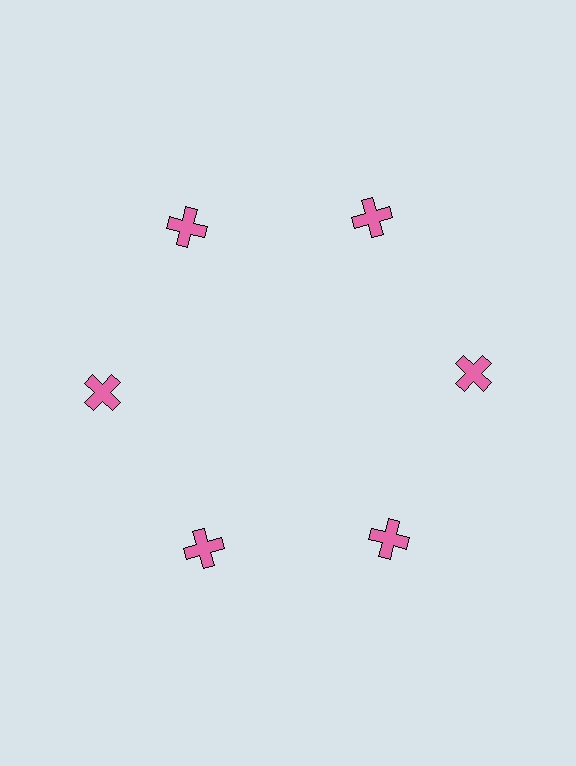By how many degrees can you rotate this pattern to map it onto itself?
The pattern maps onto itself every 60 degrees of rotation.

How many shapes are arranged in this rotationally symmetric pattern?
There are 6 shapes, arranged in 6 groups of 1.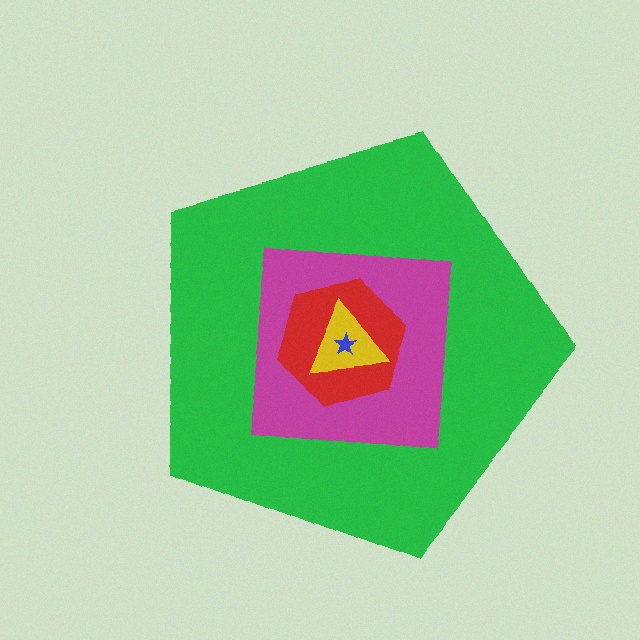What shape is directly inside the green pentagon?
The magenta square.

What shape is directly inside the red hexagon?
The yellow triangle.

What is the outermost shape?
The green pentagon.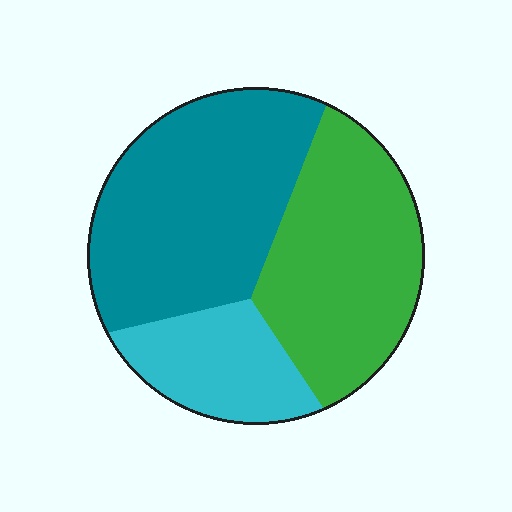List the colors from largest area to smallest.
From largest to smallest: teal, green, cyan.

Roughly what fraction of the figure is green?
Green takes up about three eighths (3/8) of the figure.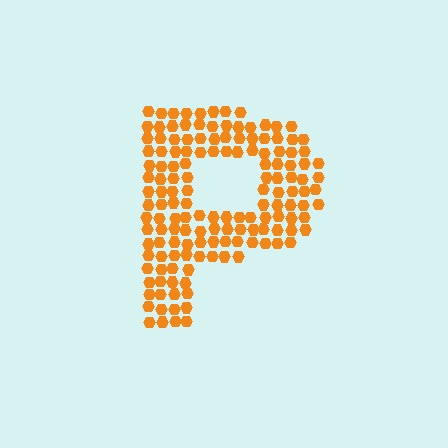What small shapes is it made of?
It is made of small hexagons.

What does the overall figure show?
The overall figure shows the letter P.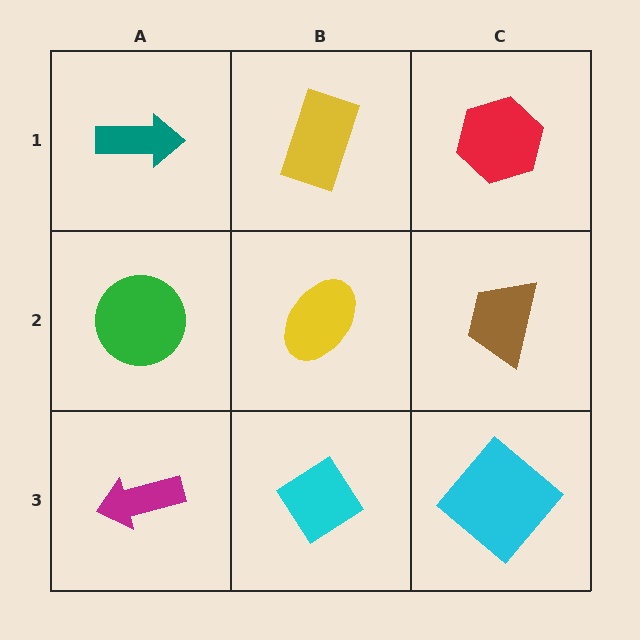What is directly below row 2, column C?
A cyan diamond.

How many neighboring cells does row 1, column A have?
2.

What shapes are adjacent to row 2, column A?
A teal arrow (row 1, column A), a magenta arrow (row 3, column A), a yellow ellipse (row 2, column B).